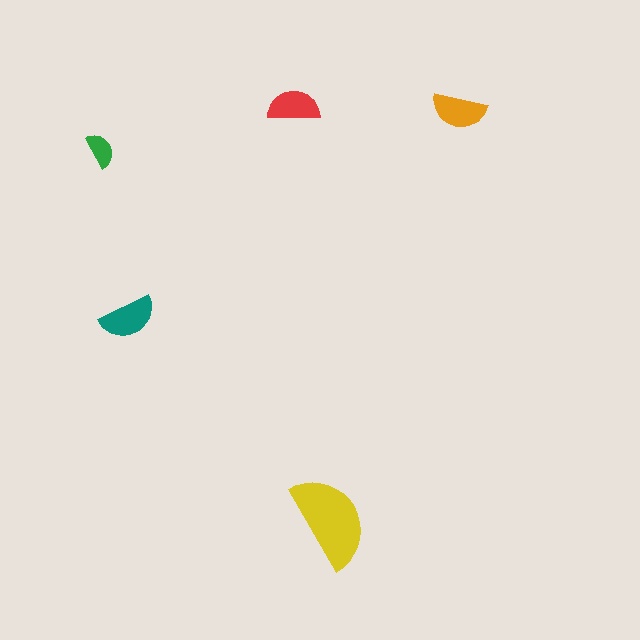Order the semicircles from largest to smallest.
the yellow one, the teal one, the orange one, the red one, the green one.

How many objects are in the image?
There are 5 objects in the image.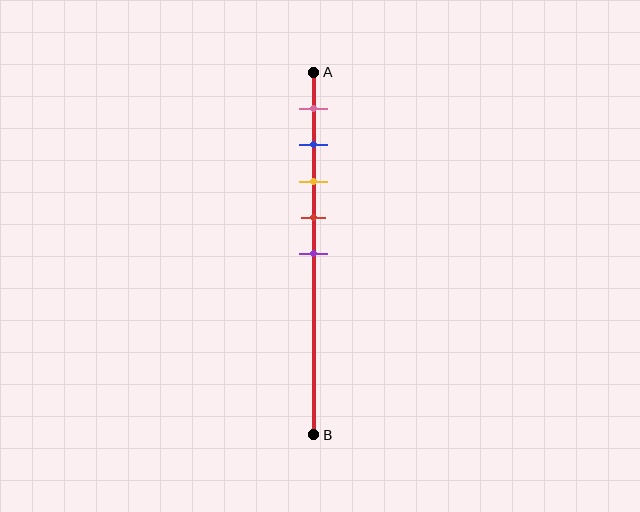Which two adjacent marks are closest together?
The blue and yellow marks are the closest adjacent pair.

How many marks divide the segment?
There are 5 marks dividing the segment.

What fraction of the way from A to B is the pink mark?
The pink mark is approximately 10% (0.1) of the way from A to B.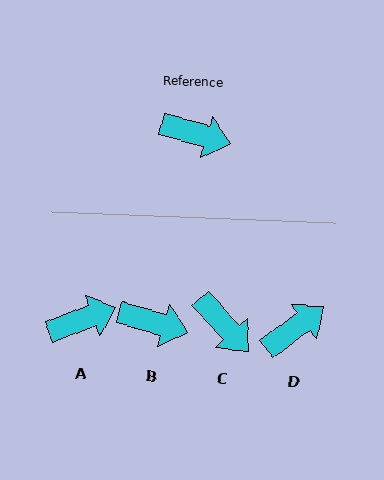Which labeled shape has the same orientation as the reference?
B.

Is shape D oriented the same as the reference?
No, it is off by about 53 degrees.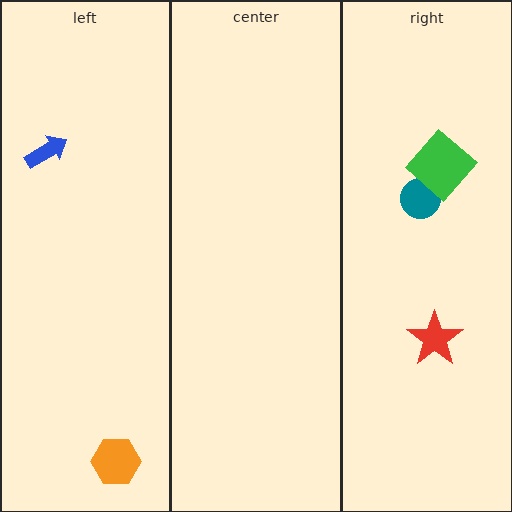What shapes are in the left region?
The orange hexagon, the blue arrow.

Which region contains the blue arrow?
The left region.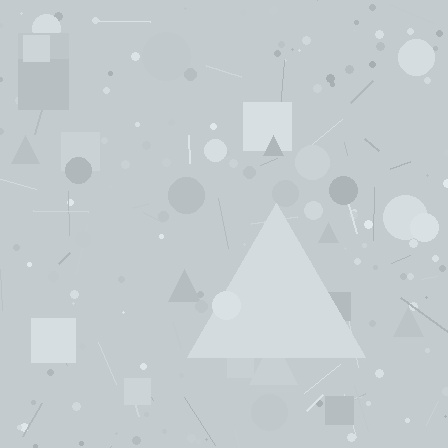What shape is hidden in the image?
A triangle is hidden in the image.